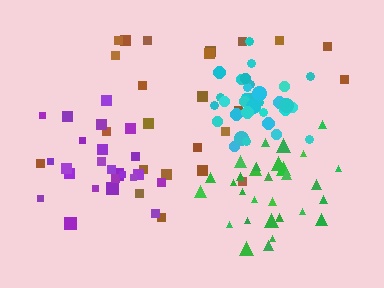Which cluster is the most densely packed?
Cyan.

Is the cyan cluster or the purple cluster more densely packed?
Cyan.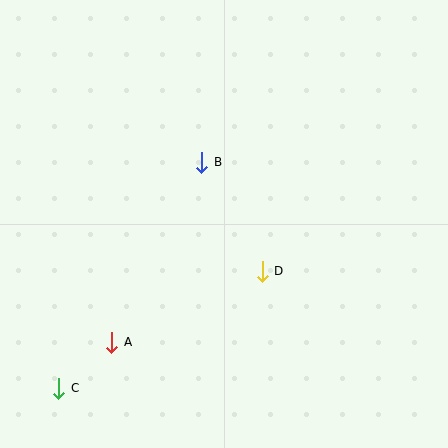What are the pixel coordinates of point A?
Point A is at (112, 342).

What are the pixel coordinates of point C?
Point C is at (59, 388).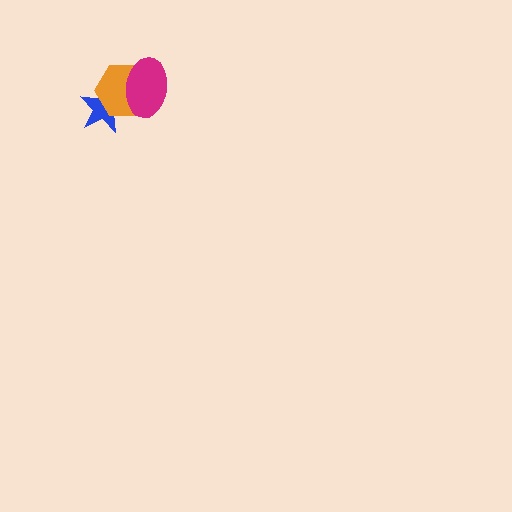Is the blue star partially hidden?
Yes, it is partially covered by another shape.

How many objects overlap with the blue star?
2 objects overlap with the blue star.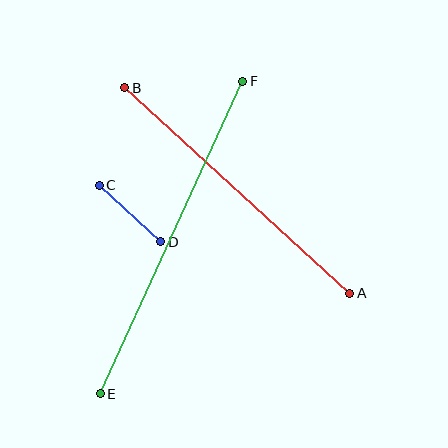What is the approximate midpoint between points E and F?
The midpoint is at approximately (171, 238) pixels.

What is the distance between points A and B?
The distance is approximately 304 pixels.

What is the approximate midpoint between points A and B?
The midpoint is at approximately (237, 191) pixels.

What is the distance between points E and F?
The distance is approximately 344 pixels.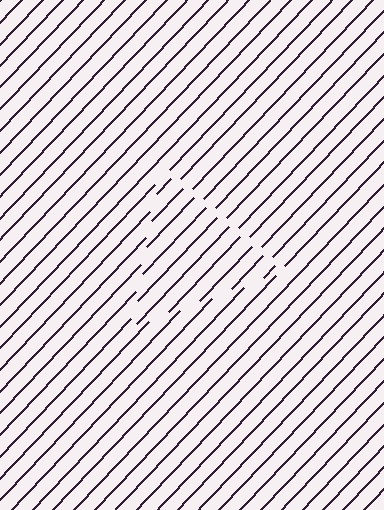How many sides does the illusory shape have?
3 sides — the line-ends trace a triangle.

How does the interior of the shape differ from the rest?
The interior of the shape contains the same grating, shifted by half a period — the contour is defined by the phase discontinuity where line-ends from the inner and outer gratings abut.